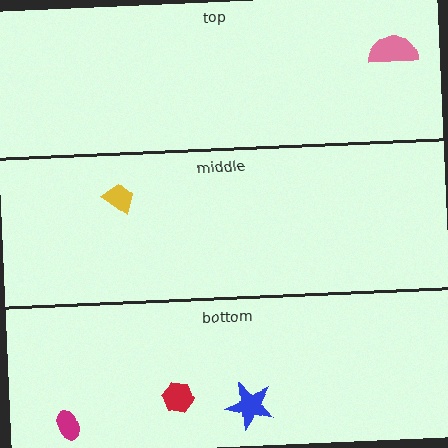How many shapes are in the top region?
1.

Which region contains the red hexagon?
The bottom region.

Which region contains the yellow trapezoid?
The middle region.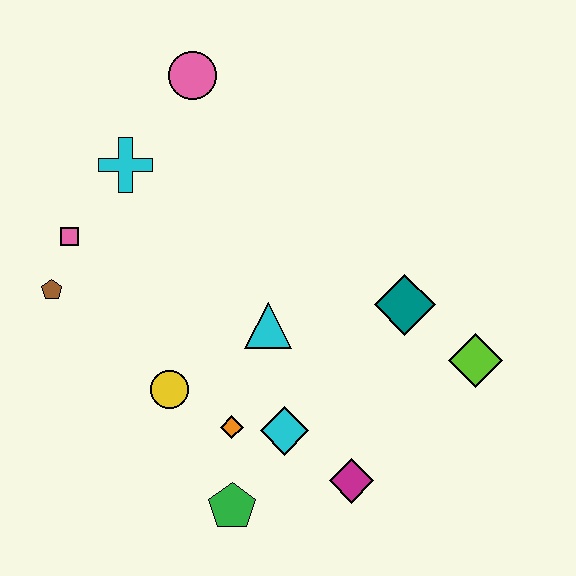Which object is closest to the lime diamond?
The teal diamond is closest to the lime diamond.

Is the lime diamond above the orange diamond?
Yes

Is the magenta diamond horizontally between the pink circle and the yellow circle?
No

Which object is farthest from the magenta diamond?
The pink circle is farthest from the magenta diamond.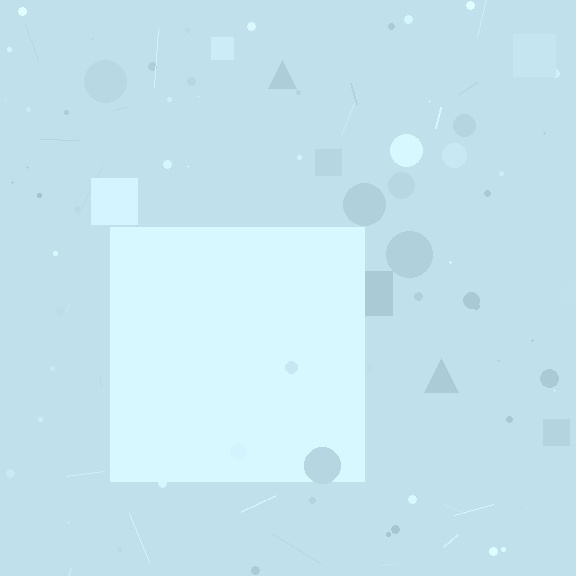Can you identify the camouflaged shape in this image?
The camouflaged shape is a square.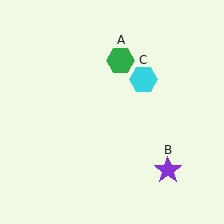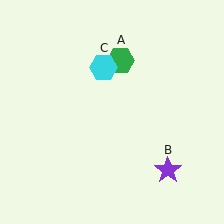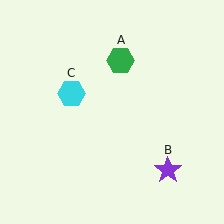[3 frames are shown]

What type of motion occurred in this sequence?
The cyan hexagon (object C) rotated counterclockwise around the center of the scene.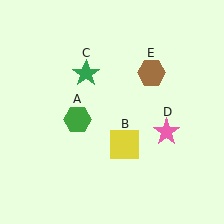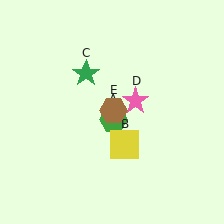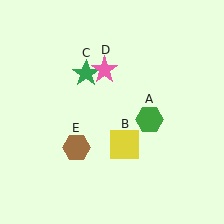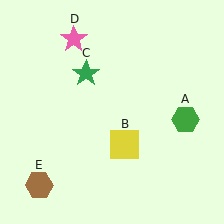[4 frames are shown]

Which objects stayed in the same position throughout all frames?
Yellow square (object B) and green star (object C) remained stationary.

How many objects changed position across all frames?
3 objects changed position: green hexagon (object A), pink star (object D), brown hexagon (object E).